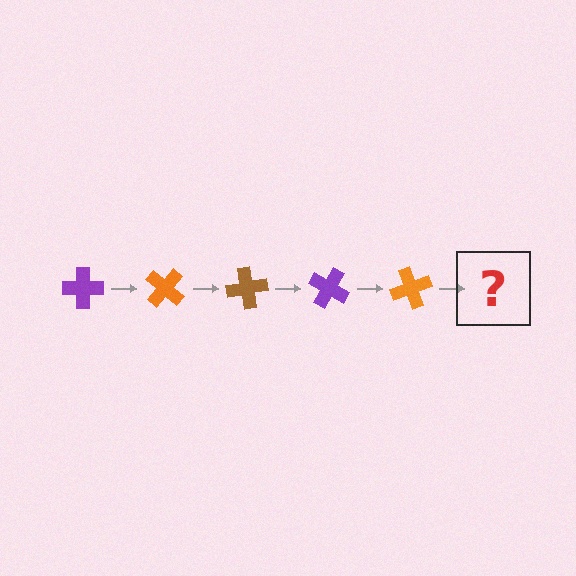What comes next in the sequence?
The next element should be a brown cross, rotated 200 degrees from the start.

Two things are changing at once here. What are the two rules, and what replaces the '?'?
The two rules are that it rotates 40 degrees each step and the color cycles through purple, orange, and brown. The '?' should be a brown cross, rotated 200 degrees from the start.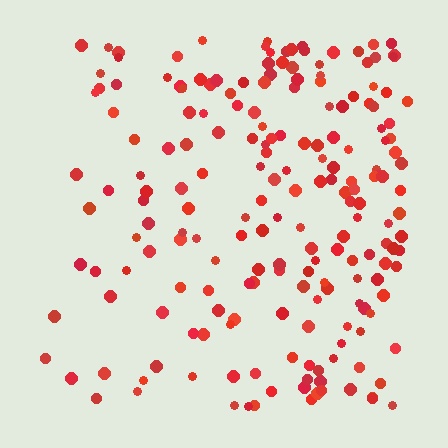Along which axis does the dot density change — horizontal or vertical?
Horizontal.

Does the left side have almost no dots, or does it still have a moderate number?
Still a moderate number, just noticeably fewer than the right.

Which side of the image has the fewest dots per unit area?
The left.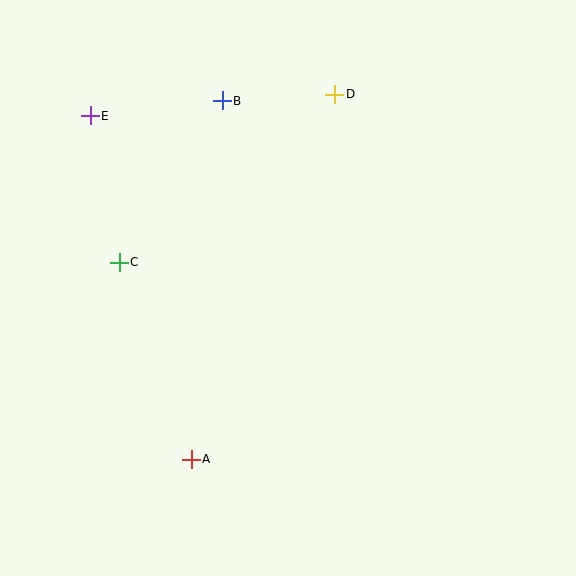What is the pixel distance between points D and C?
The distance between D and C is 273 pixels.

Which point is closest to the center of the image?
Point C at (119, 262) is closest to the center.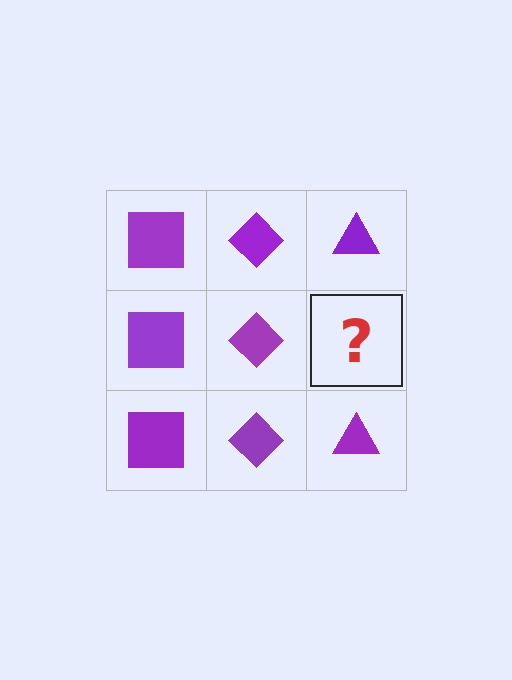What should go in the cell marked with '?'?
The missing cell should contain a purple triangle.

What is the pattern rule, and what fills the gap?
The rule is that each column has a consistent shape. The gap should be filled with a purple triangle.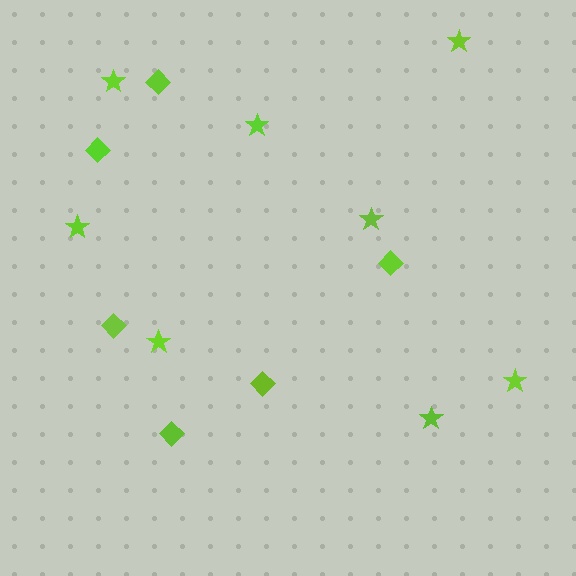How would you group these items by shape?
There are 2 groups: one group of stars (8) and one group of diamonds (6).